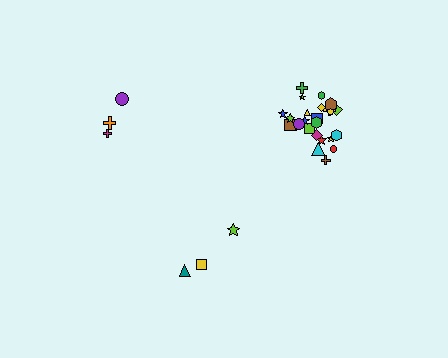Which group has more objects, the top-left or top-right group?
The top-right group.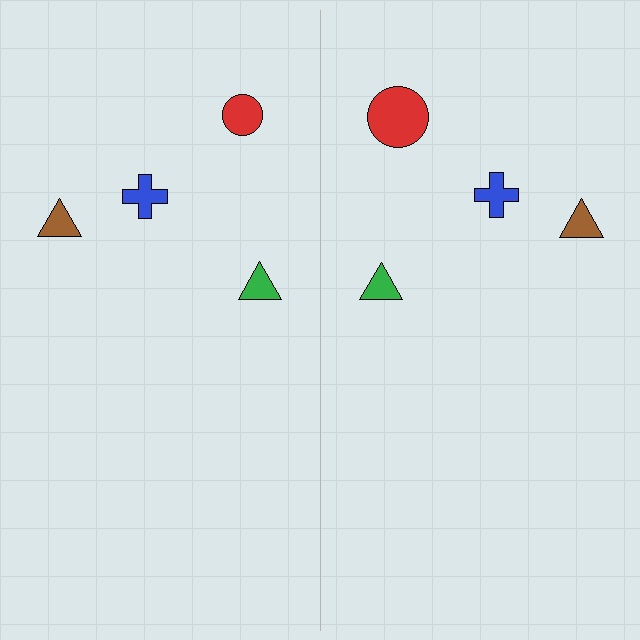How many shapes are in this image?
There are 8 shapes in this image.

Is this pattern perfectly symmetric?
No, the pattern is not perfectly symmetric. The red circle on the right side has a different size than its mirror counterpart.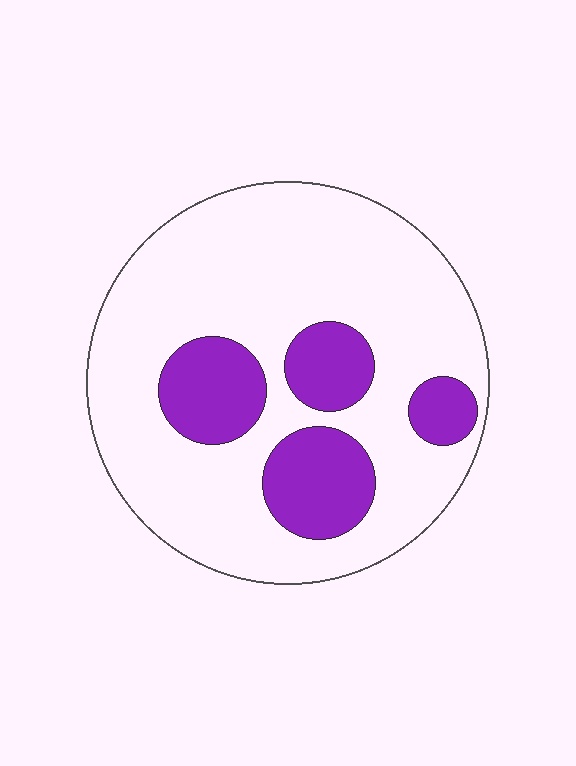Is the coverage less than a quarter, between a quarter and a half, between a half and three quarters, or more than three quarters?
Less than a quarter.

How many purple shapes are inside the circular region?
4.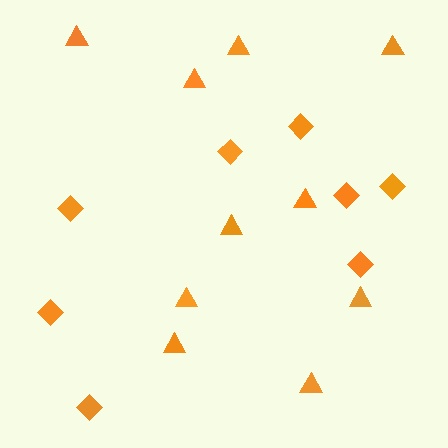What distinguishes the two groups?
There are 2 groups: one group of triangles (10) and one group of diamonds (8).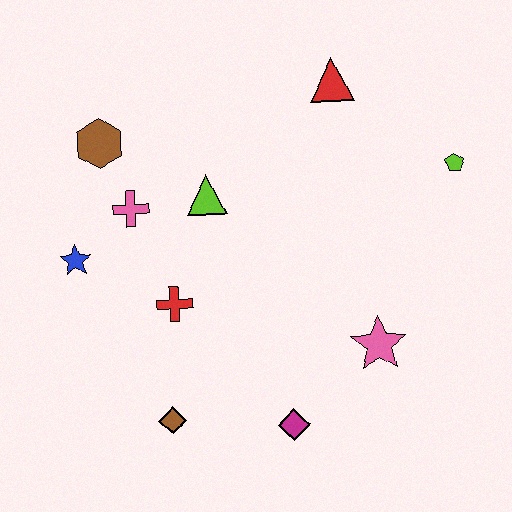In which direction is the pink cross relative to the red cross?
The pink cross is above the red cross.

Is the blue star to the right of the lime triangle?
No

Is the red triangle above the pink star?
Yes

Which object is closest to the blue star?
The pink cross is closest to the blue star.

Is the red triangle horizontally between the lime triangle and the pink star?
Yes